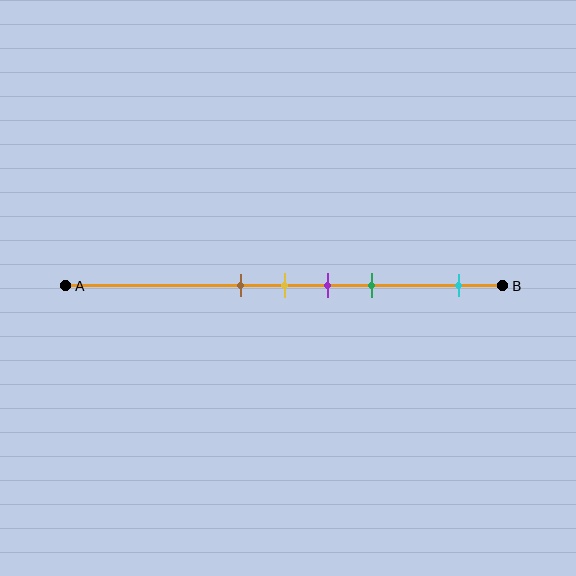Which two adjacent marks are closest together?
The brown and yellow marks are the closest adjacent pair.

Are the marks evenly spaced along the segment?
No, the marks are not evenly spaced.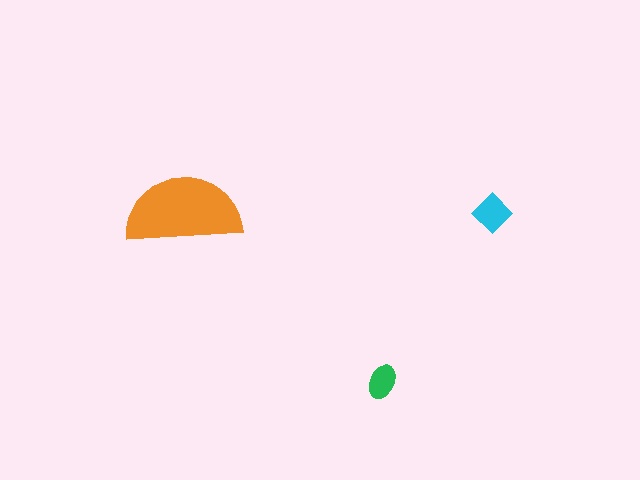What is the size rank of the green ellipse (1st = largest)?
3rd.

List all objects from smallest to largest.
The green ellipse, the cyan diamond, the orange semicircle.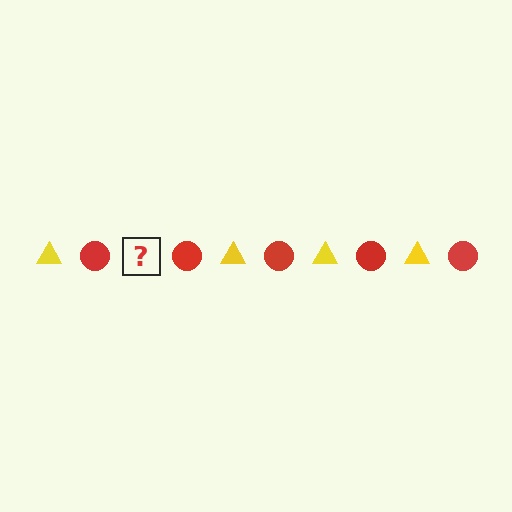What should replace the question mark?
The question mark should be replaced with a yellow triangle.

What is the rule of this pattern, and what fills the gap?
The rule is that the pattern alternates between yellow triangle and red circle. The gap should be filled with a yellow triangle.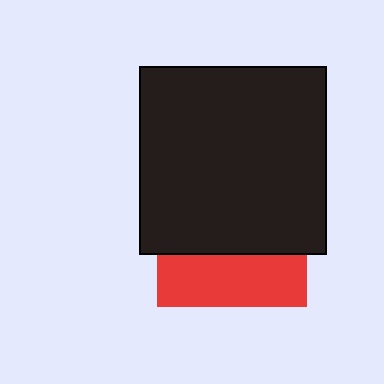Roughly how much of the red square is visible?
A small part of it is visible (roughly 34%).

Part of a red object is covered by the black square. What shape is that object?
It is a square.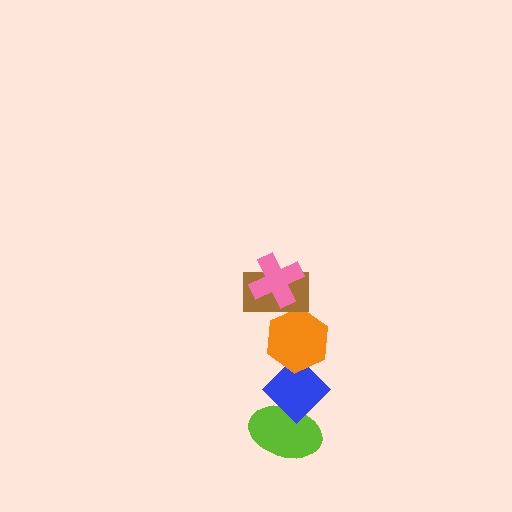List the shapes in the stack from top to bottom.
From top to bottom: the pink cross, the brown rectangle, the orange hexagon, the blue diamond, the lime ellipse.